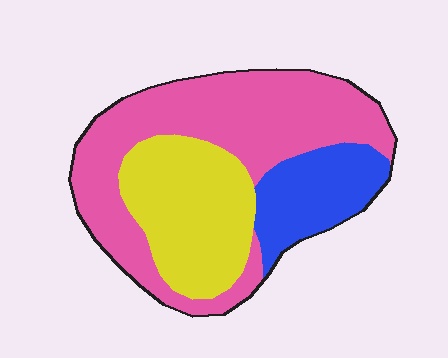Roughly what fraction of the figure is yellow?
Yellow covers about 30% of the figure.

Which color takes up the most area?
Pink, at roughly 50%.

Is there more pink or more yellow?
Pink.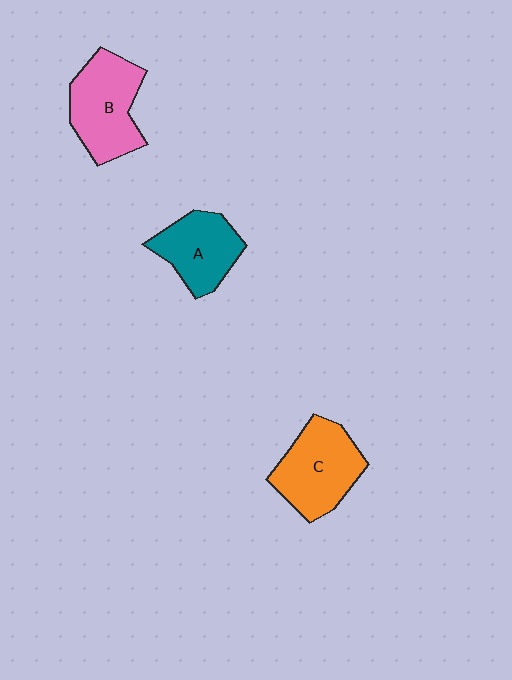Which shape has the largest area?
Shape B (pink).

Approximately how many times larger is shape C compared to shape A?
Approximately 1.2 times.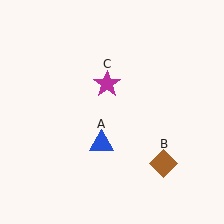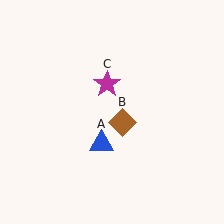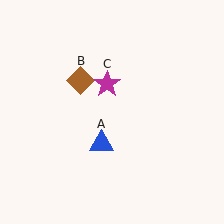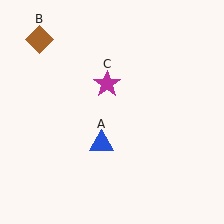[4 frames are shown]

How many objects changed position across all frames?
1 object changed position: brown diamond (object B).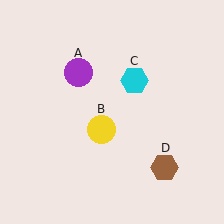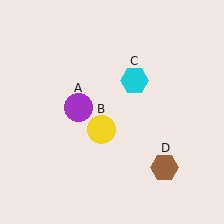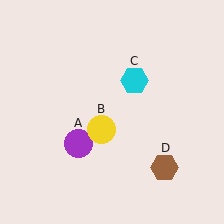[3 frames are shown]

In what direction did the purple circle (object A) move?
The purple circle (object A) moved down.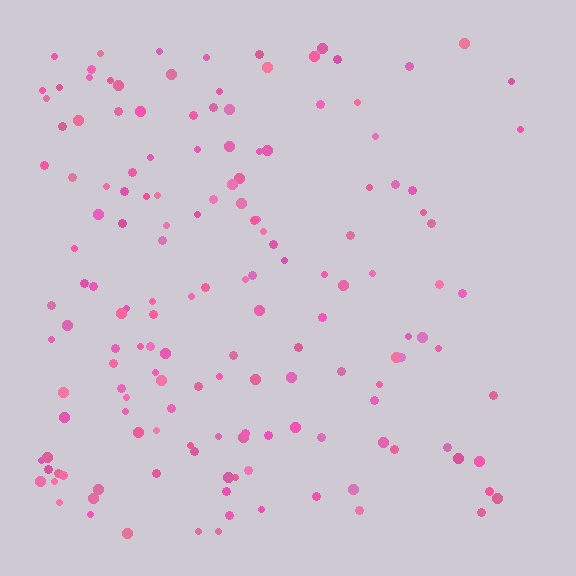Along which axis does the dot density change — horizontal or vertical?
Horizontal.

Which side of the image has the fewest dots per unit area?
The right.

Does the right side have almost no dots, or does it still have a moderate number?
Still a moderate number, just noticeably fewer than the left.